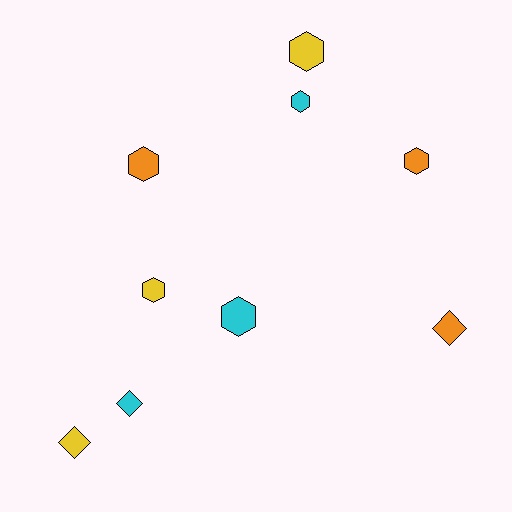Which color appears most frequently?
Yellow, with 3 objects.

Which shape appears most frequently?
Hexagon, with 6 objects.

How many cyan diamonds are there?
There is 1 cyan diamond.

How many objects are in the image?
There are 9 objects.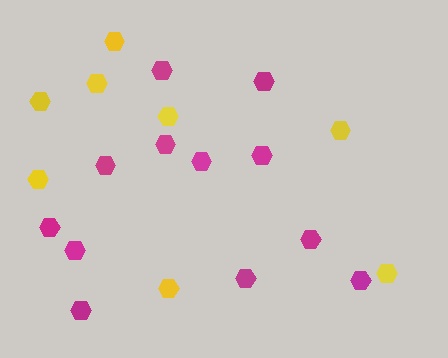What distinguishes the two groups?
There are 2 groups: one group of yellow hexagons (8) and one group of magenta hexagons (12).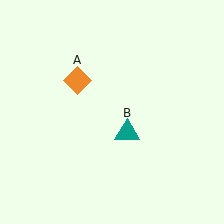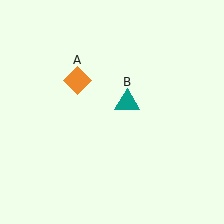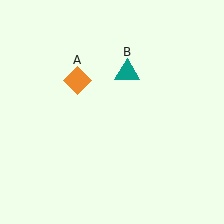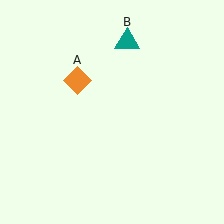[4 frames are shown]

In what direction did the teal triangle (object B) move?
The teal triangle (object B) moved up.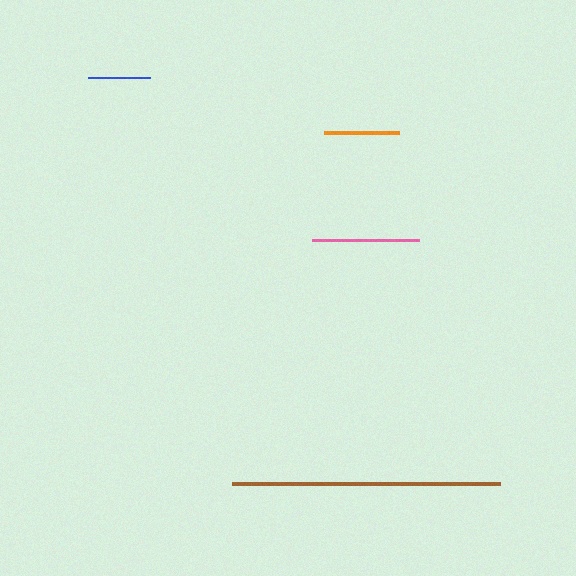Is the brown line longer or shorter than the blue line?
The brown line is longer than the blue line.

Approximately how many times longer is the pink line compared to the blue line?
The pink line is approximately 1.7 times the length of the blue line.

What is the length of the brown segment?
The brown segment is approximately 268 pixels long.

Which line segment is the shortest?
The blue line is the shortest at approximately 63 pixels.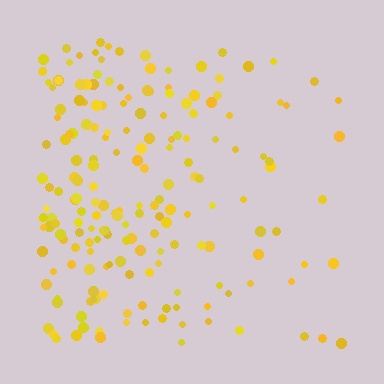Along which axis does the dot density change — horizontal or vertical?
Horizontal.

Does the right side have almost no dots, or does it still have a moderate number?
Still a moderate number, just noticeably fewer than the left.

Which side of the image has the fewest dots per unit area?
The right.